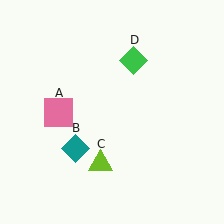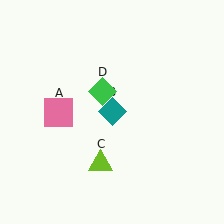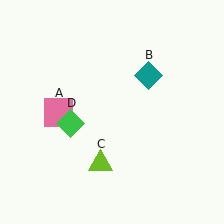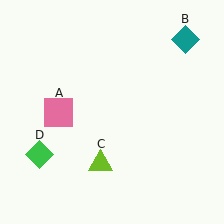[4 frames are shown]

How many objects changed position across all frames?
2 objects changed position: teal diamond (object B), green diamond (object D).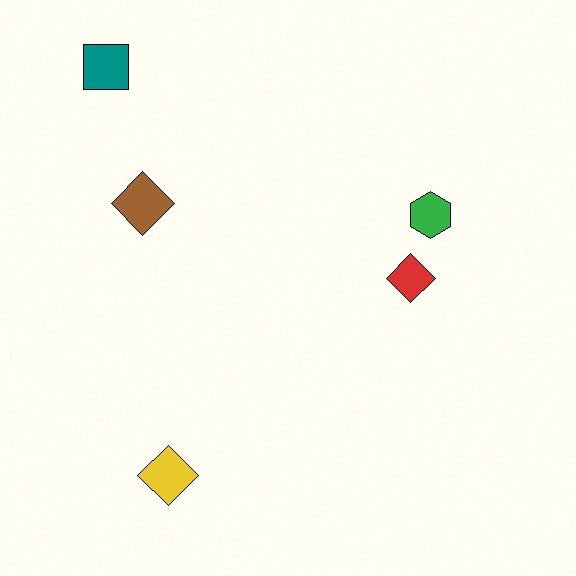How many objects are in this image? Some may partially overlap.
There are 5 objects.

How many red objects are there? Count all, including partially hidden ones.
There is 1 red object.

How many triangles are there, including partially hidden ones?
There are no triangles.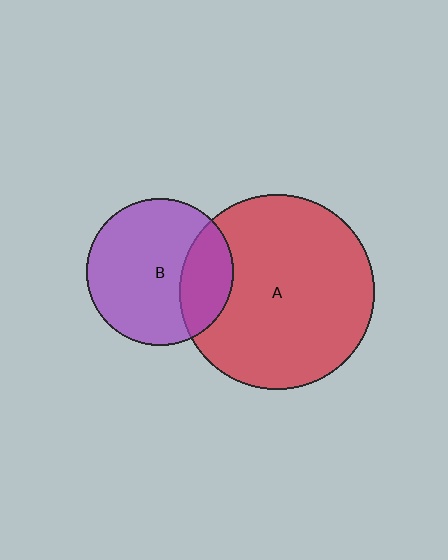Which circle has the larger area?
Circle A (red).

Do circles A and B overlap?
Yes.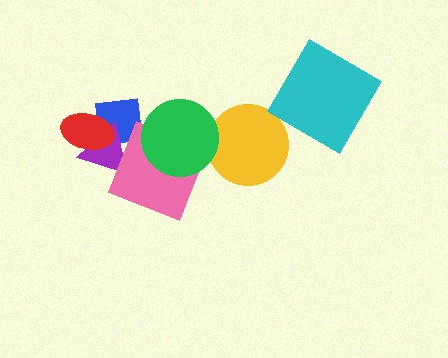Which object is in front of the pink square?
The green circle is in front of the pink square.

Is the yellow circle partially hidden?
Yes, it is partially covered by another shape.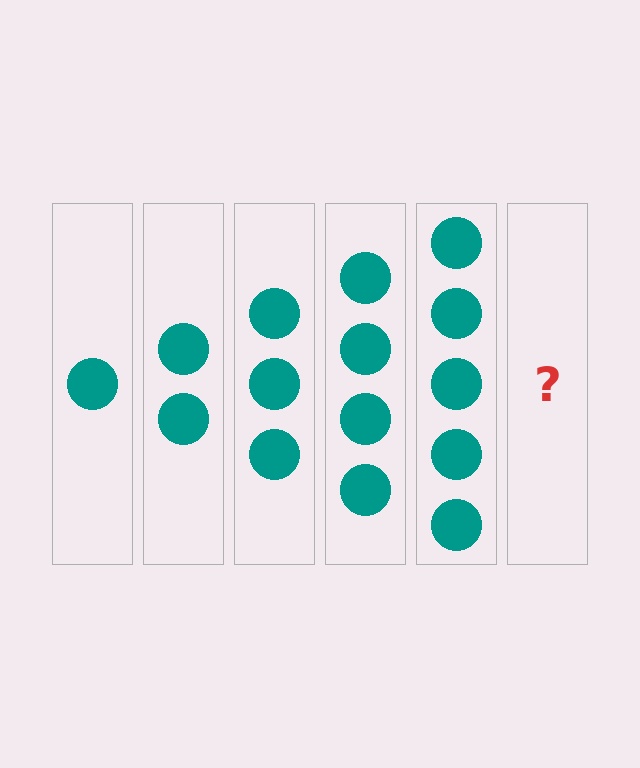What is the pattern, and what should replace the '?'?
The pattern is that each step adds one more circle. The '?' should be 6 circles.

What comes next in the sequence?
The next element should be 6 circles.